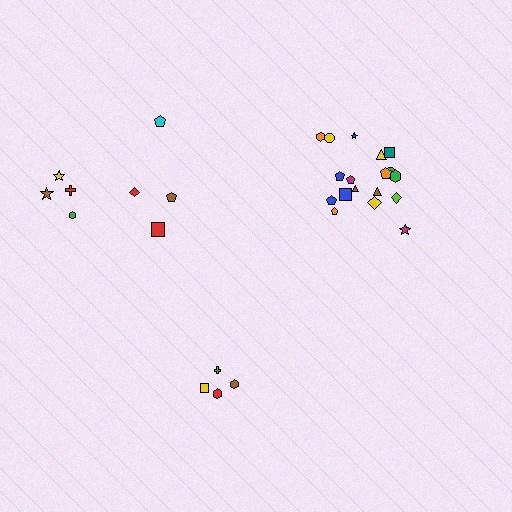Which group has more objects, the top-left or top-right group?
The top-right group.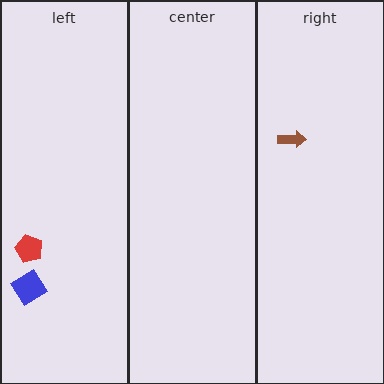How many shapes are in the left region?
2.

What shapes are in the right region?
The brown arrow.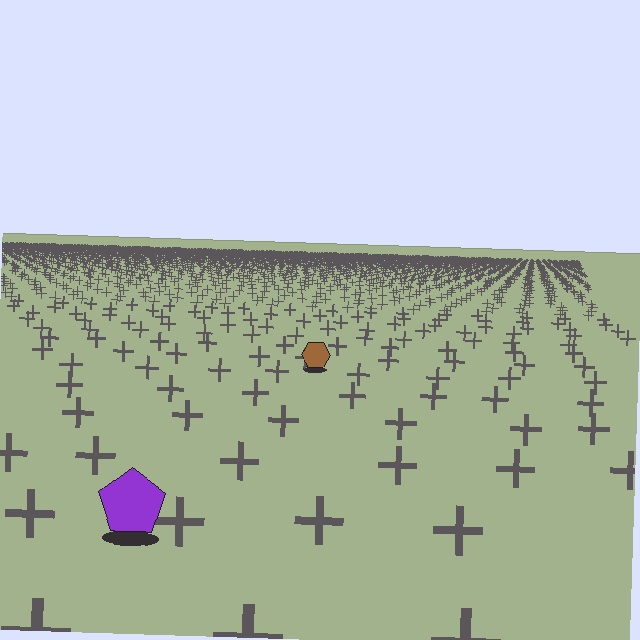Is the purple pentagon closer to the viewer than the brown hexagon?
Yes. The purple pentagon is closer — you can tell from the texture gradient: the ground texture is coarser near it.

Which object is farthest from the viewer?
The brown hexagon is farthest from the viewer. It appears smaller and the ground texture around it is denser.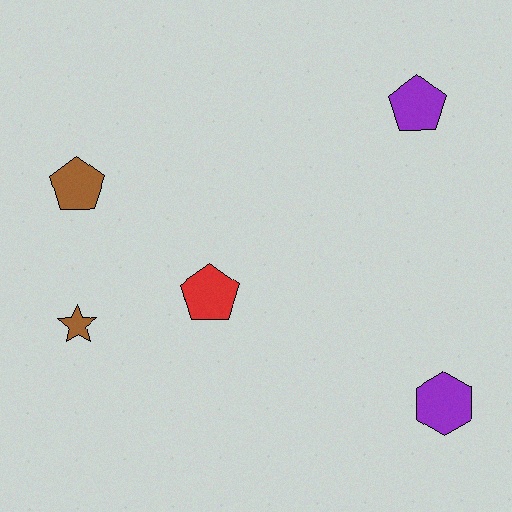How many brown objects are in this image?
There are 2 brown objects.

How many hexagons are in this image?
There is 1 hexagon.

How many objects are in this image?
There are 5 objects.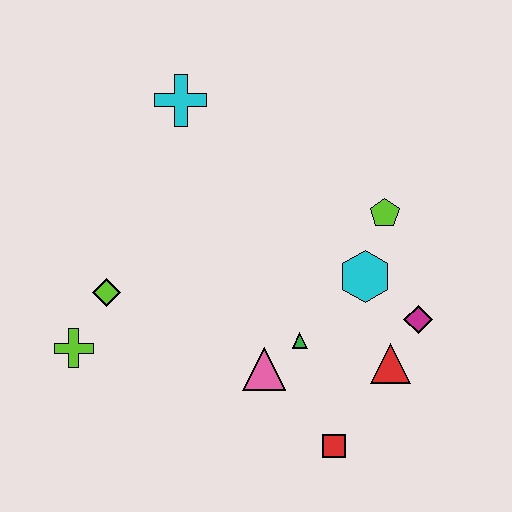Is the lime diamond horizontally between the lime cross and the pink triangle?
Yes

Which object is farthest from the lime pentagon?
The lime cross is farthest from the lime pentagon.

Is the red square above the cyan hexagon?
No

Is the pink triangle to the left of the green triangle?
Yes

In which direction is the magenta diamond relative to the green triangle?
The magenta diamond is to the right of the green triangle.